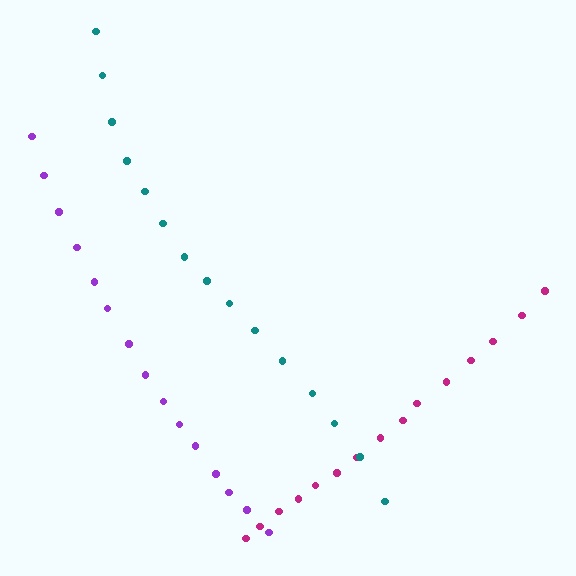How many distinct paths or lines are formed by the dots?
There are 3 distinct paths.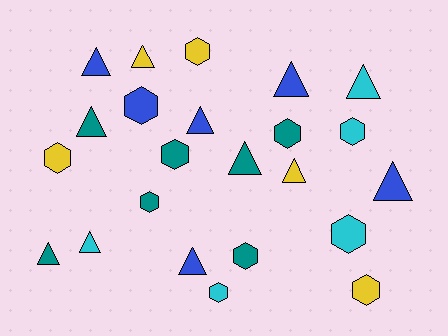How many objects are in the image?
There are 23 objects.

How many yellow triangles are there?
There are 2 yellow triangles.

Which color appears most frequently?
Teal, with 7 objects.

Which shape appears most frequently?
Triangle, with 12 objects.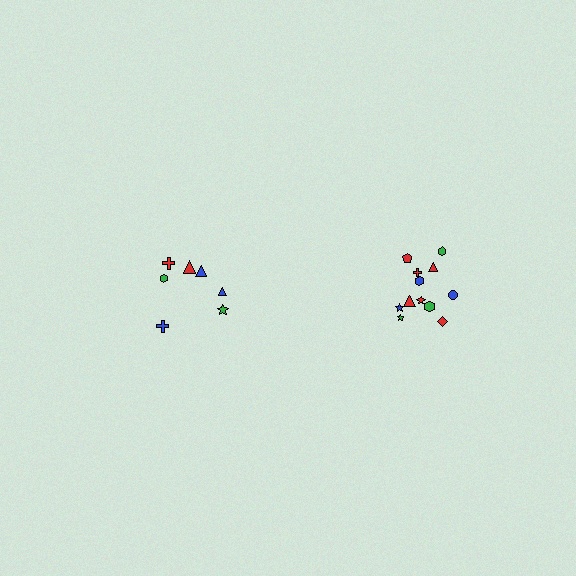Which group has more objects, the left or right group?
The right group.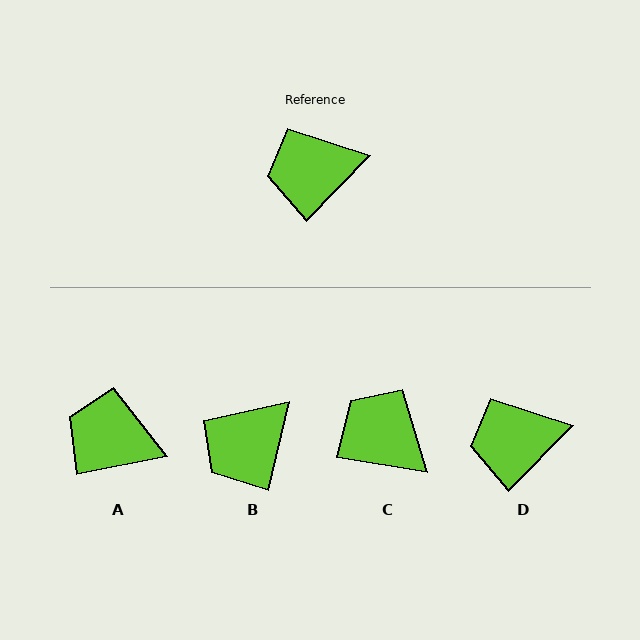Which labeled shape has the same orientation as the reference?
D.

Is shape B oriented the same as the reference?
No, it is off by about 31 degrees.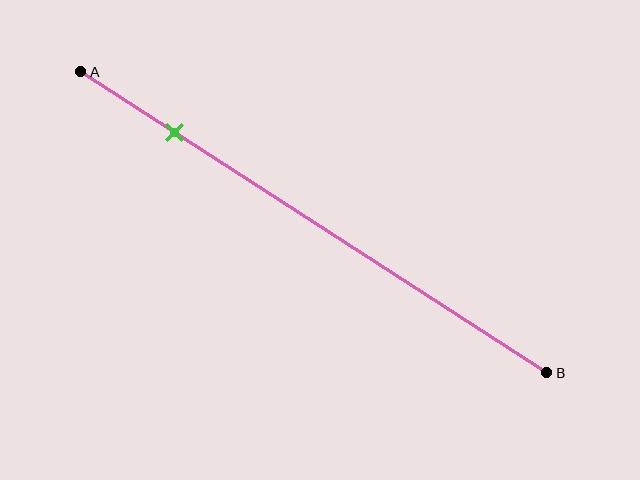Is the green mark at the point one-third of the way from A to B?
No, the mark is at about 20% from A, not at the 33% one-third point.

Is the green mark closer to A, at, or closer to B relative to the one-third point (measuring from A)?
The green mark is closer to point A than the one-third point of segment AB.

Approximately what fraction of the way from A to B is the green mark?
The green mark is approximately 20% of the way from A to B.